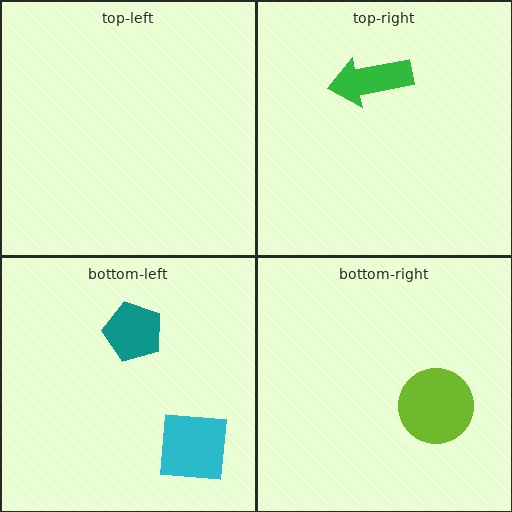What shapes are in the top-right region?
The green arrow.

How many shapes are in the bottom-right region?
1.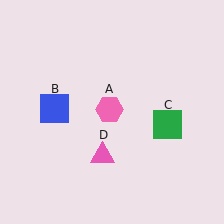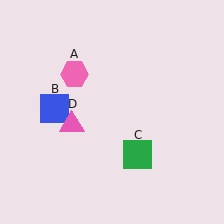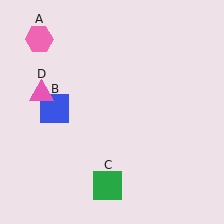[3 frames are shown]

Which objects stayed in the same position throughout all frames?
Blue square (object B) remained stationary.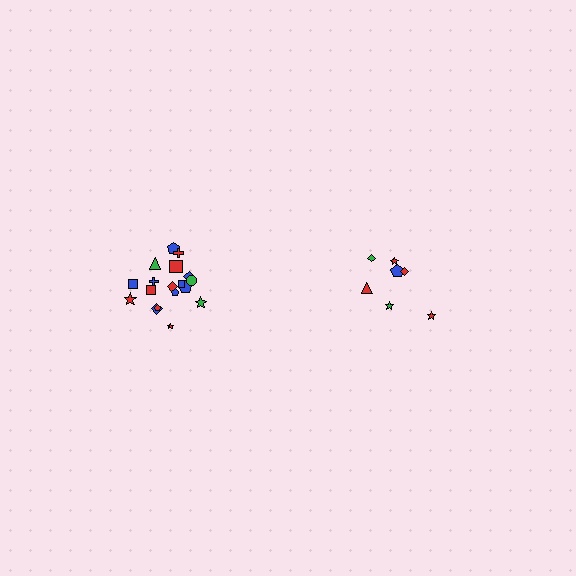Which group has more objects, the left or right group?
The left group.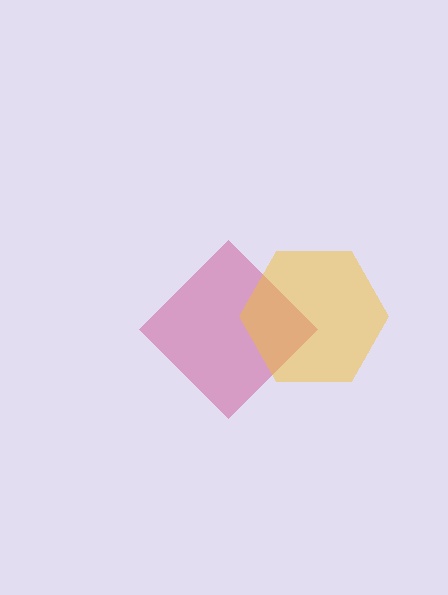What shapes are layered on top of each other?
The layered shapes are: a magenta diamond, a yellow hexagon.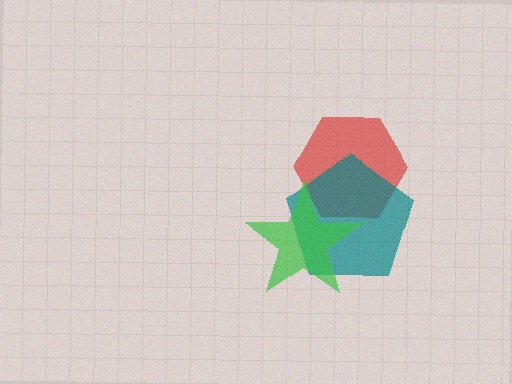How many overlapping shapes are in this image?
There are 3 overlapping shapes in the image.